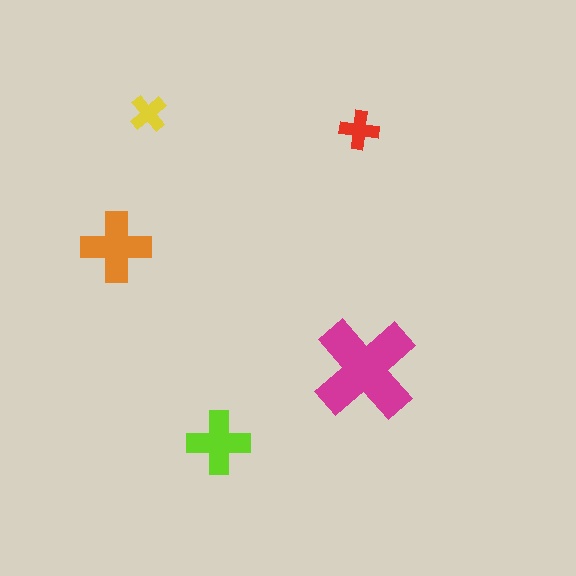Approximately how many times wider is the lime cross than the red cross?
About 1.5 times wider.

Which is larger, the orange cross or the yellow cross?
The orange one.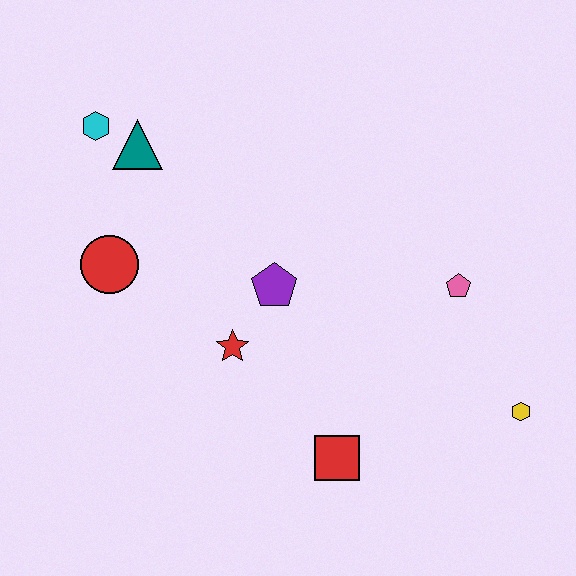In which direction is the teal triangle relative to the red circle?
The teal triangle is above the red circle.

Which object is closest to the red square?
The red star is closest to the red square.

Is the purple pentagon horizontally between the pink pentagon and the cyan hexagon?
Yes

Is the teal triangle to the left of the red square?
Yes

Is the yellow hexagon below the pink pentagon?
Yes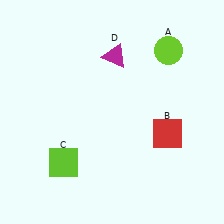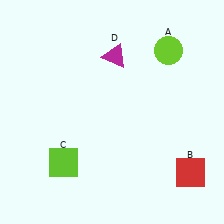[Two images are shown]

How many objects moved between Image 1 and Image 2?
1 object moved between the two images.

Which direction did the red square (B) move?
The red square (B) moved down.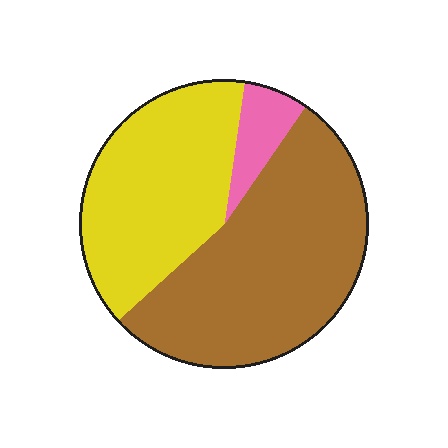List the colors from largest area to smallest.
From largest to smallest: brown, yellow, pink.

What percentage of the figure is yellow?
Yellow takes up about two fifths (2/5) of the figure.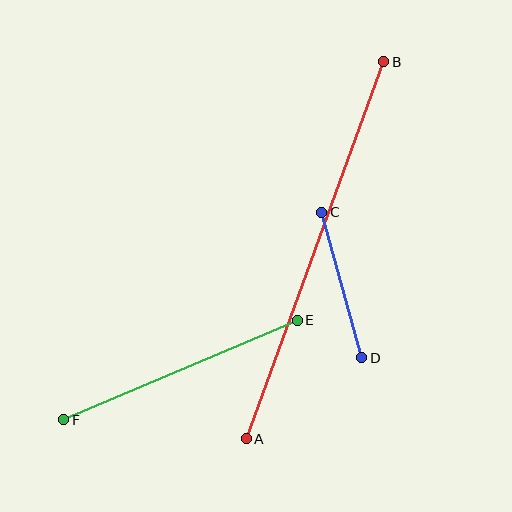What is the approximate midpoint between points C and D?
The midpoint is at approximately (342, 285) pixels.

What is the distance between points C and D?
The distance is approximately 151 pixels.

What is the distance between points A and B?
The distance is approximately 402 pixels.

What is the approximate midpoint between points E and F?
The midpoint is at approximately (180, 370) pixels.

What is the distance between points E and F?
The distance is approximately 254 pixels.